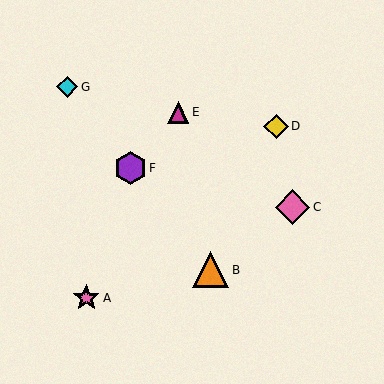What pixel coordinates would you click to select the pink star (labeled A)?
Click at (86, 298) to select the pink star A.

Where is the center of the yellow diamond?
The center of the yellow diamond is at (276, 126).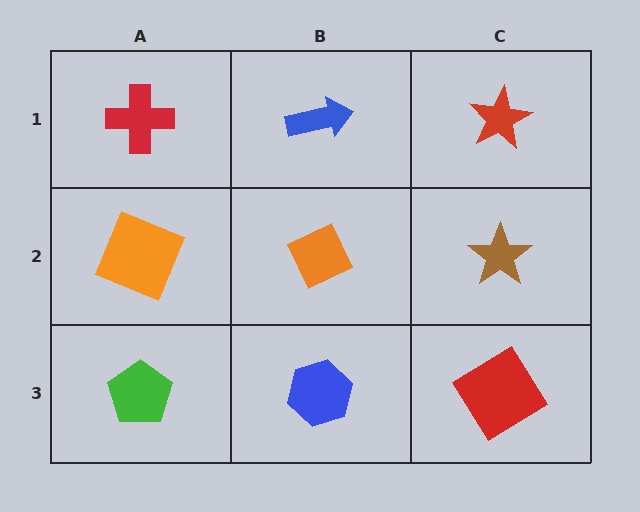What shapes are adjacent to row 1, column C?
A brown star (row 2, column C), a blue arrow (row 1, column B).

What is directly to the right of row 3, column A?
A blue hexagon.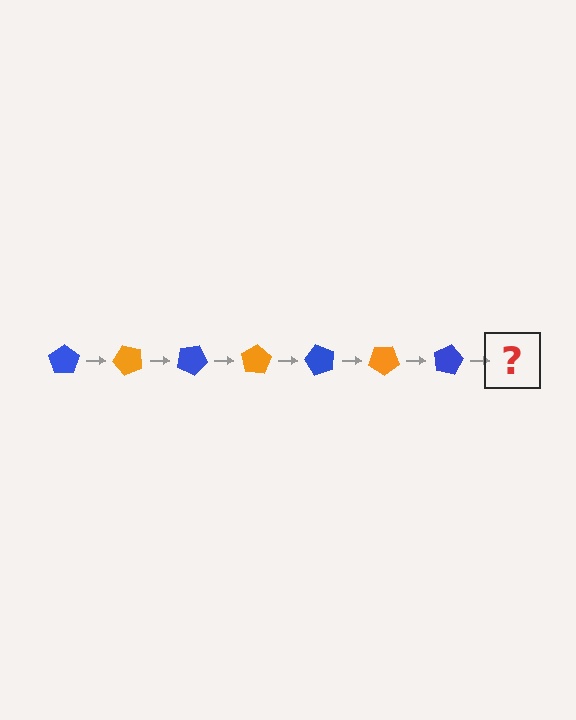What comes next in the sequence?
The next element should be an orange pentagon, rotated 350 degrees from the start.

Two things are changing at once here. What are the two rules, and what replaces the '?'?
The two rules are that it rotates 50 degrees each step and the color cycles through blue and orange. The '?' should be an orange pentagon, rotated 350 degrees from the start.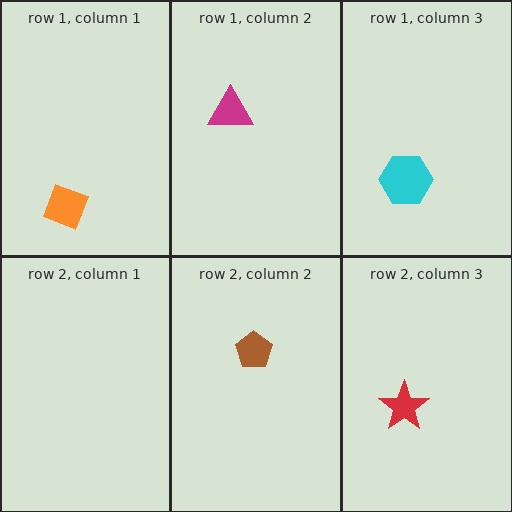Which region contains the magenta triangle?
The row 1, column 2 region.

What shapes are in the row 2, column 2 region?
The brown pentagon.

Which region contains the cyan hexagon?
The row 1, column 3 region.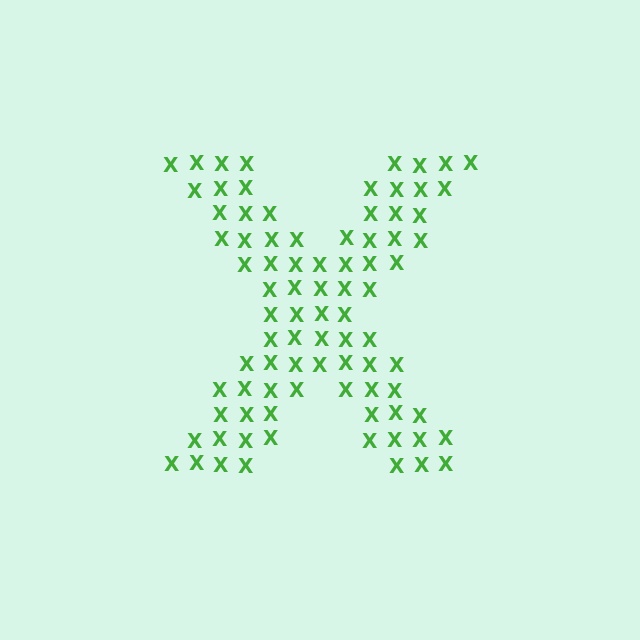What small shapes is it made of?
It is made of small letter X's.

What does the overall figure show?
The overall figure shows the letter X.